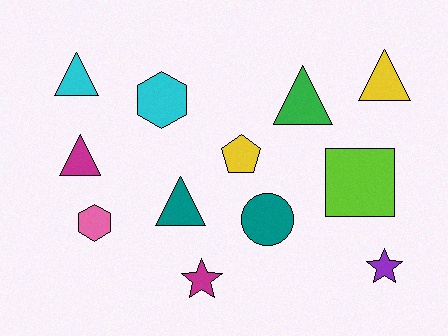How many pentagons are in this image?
There is 1 pentagon.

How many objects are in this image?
There are 12 objects.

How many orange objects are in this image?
There are no orange objects.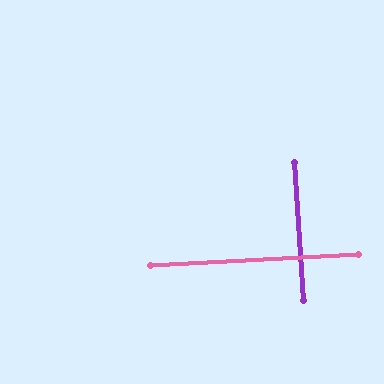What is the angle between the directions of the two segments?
Approximately 89 degrees.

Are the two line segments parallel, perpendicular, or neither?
Perpendicular — they meet at approximately 89°.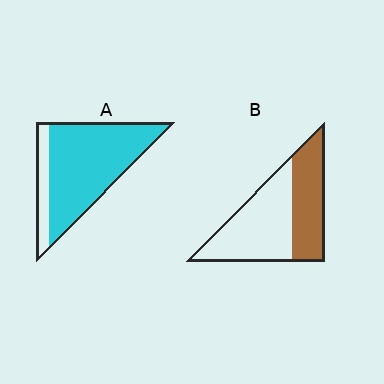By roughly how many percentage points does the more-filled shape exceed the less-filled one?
By roughly 40 percentage points (A over B).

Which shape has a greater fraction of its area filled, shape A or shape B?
Shape A.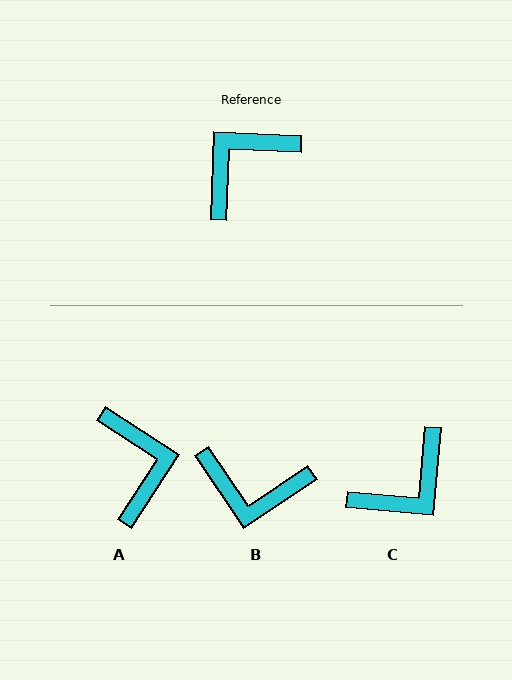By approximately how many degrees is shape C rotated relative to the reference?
Approximately 177 degrees counter-clockwise.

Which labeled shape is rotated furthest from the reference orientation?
C, about 177 degrees away.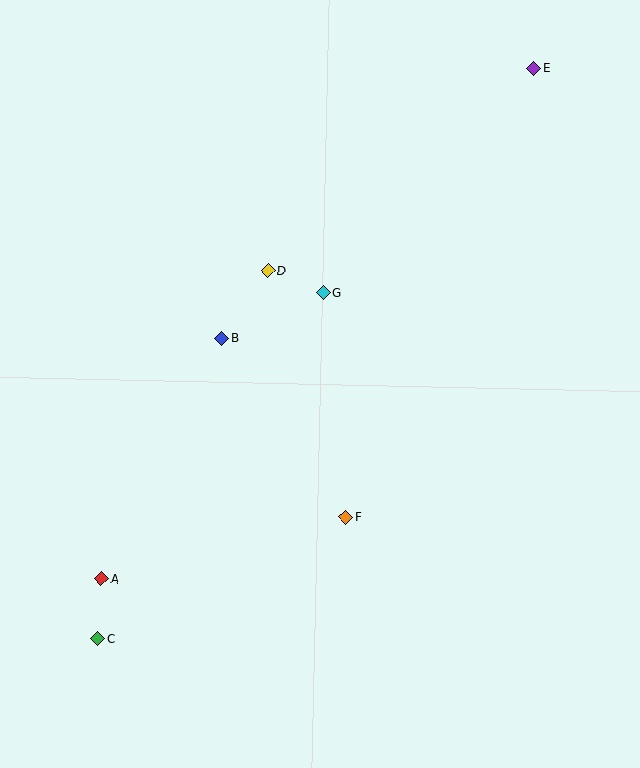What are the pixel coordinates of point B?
Point B is at (222, 338).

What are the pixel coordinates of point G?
Point G is at (324, 293).